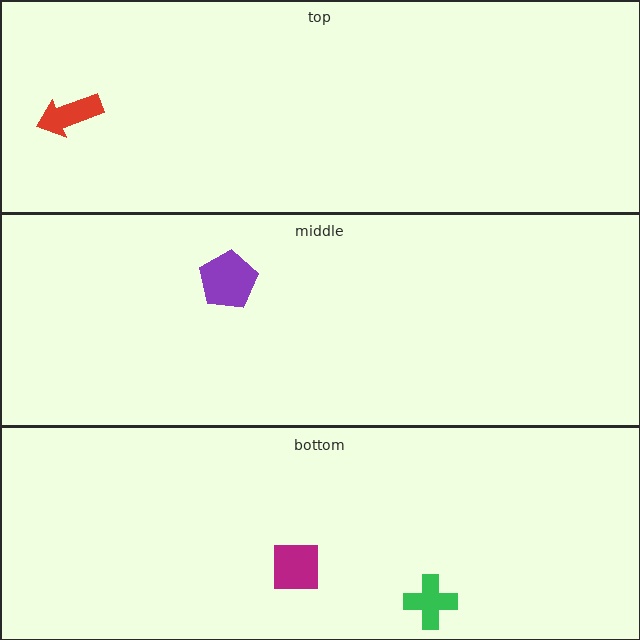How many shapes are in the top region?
1.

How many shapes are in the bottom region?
2.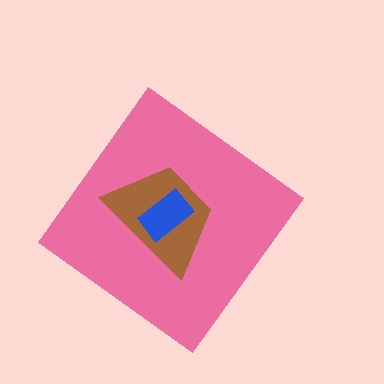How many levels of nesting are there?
3.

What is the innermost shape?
The blue rectangle.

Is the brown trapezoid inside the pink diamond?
Yes.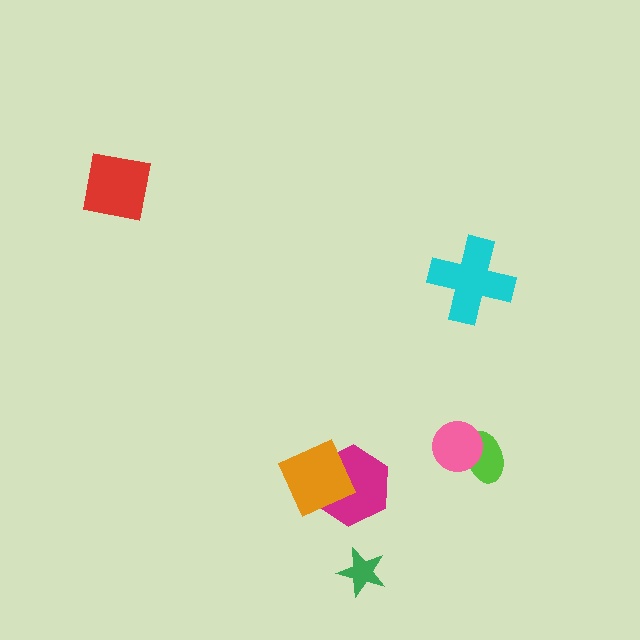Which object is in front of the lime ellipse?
The pink circle is in front of the lime ellipse.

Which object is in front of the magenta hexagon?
The orange square is in front of the magenta hexagon.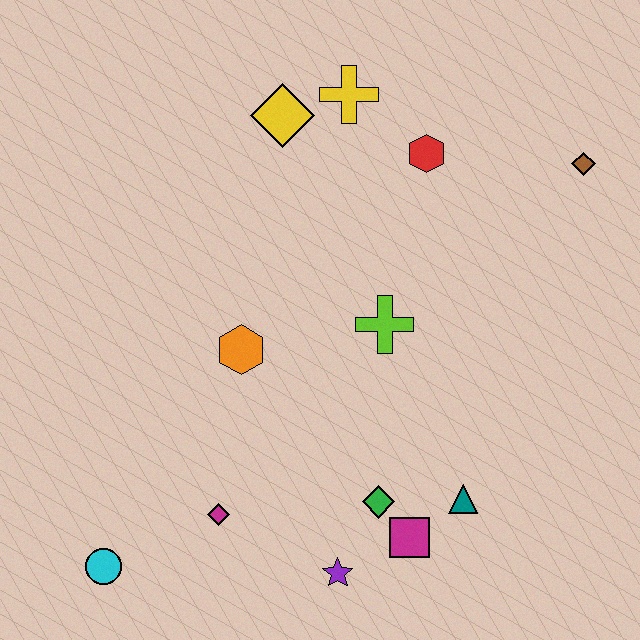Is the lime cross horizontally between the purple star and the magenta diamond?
No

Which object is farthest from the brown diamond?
The cyan circle is farthest from the brown diamond.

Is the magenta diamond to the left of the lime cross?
Yes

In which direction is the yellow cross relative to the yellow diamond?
The yellow cross is to the right of the yellow diamond.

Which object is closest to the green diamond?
The magenta square is closest to the green diamond.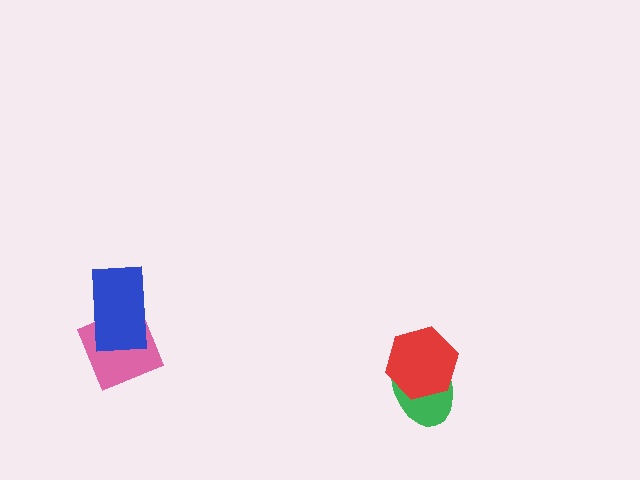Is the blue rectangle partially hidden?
No, no other shape covers it.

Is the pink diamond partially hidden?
Yes, it is partially covered by another shape.